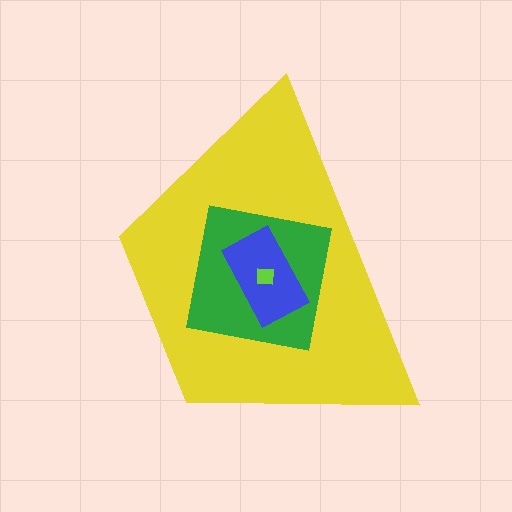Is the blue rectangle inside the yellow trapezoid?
Yes.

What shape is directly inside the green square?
The blue rectangle.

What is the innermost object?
The lime square.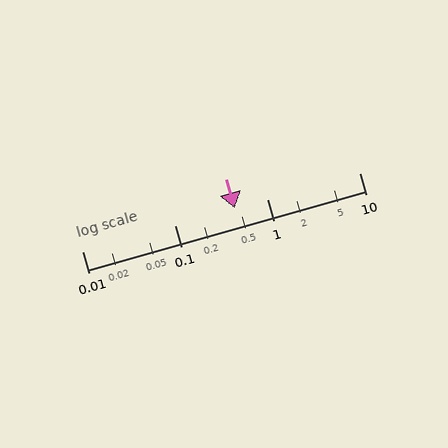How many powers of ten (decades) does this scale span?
The scale spans 3 decades, from 0.01 to 10.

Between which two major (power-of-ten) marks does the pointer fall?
The pointer is between 0.1 and 1.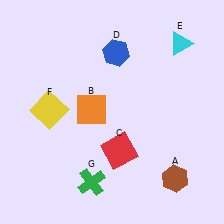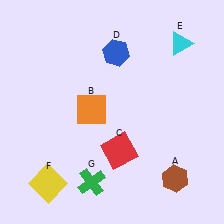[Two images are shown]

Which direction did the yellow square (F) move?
The yellow square (F) moved down.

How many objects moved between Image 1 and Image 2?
1 object moved between the two images.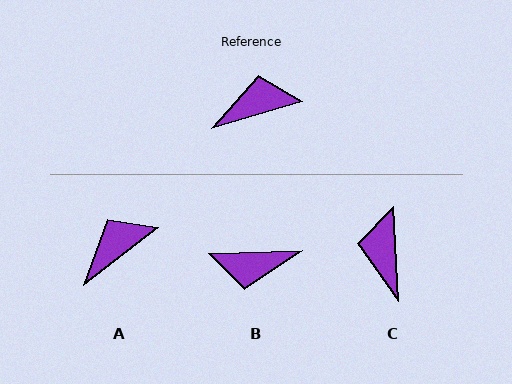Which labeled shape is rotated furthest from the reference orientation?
B, about 165 degrees away.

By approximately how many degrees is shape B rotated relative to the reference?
Approximately 165 degrees counter-clockwise.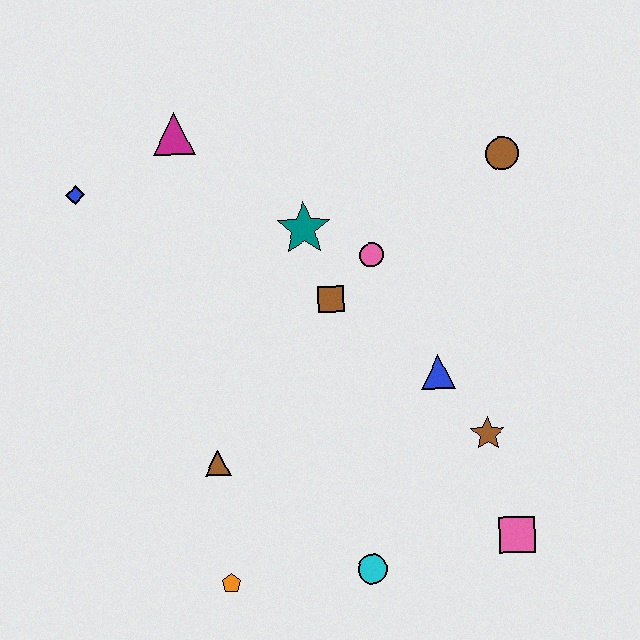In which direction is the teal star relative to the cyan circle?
The teal star is above the cyan circle.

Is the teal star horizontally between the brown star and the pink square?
No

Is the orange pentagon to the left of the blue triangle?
Yes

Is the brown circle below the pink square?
No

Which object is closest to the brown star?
The blue triangle is closest to the brown star.